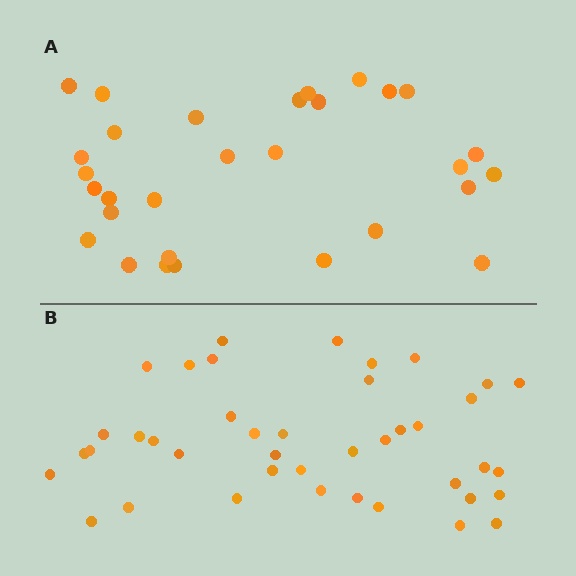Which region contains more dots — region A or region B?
Region B (the bottom region) has more dots.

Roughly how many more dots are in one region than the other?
Region B has roughly 12 or so more dots than region A.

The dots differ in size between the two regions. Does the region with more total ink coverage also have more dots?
No. Region A has more total ink coverage because its dots are larger, but region B actually contains more individual dots. Total area can be misleading — the number of items is what matters here.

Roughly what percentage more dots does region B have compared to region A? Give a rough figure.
About 35% more.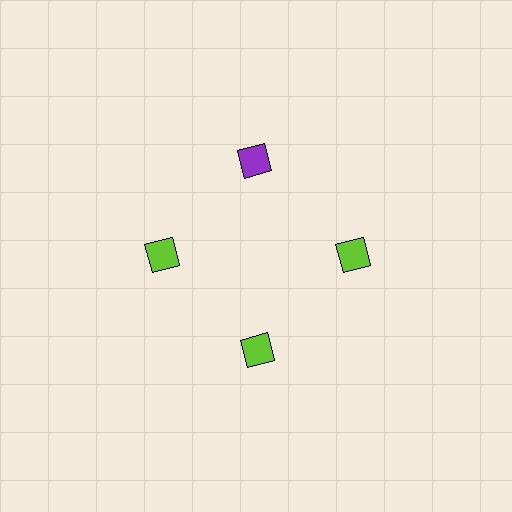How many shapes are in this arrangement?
There are 4 shapes arranged in a ring pattern.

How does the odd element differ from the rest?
It has a different color: purple instead of lime.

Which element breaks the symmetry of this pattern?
The purple diamond at roughly the 12 o'clock position breaks the symmetry. All other shapes are lime diamonds.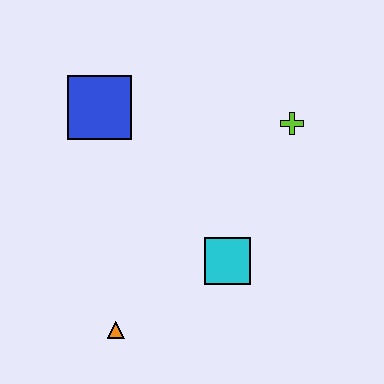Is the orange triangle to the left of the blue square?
No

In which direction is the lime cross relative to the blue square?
The lime cross is to the right of the blue square.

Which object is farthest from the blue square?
The orange triangle is farthest from the blue square.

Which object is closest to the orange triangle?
The cyan square is closest to the orange triangle.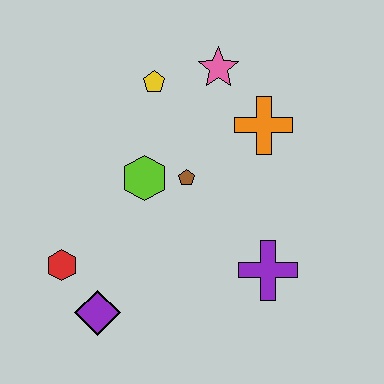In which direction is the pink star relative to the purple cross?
The pink star is above the purple cross.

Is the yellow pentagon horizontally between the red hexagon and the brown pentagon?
Yes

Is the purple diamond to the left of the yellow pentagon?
Yes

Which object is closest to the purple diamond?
The red hexagon is closest to the purple diamond.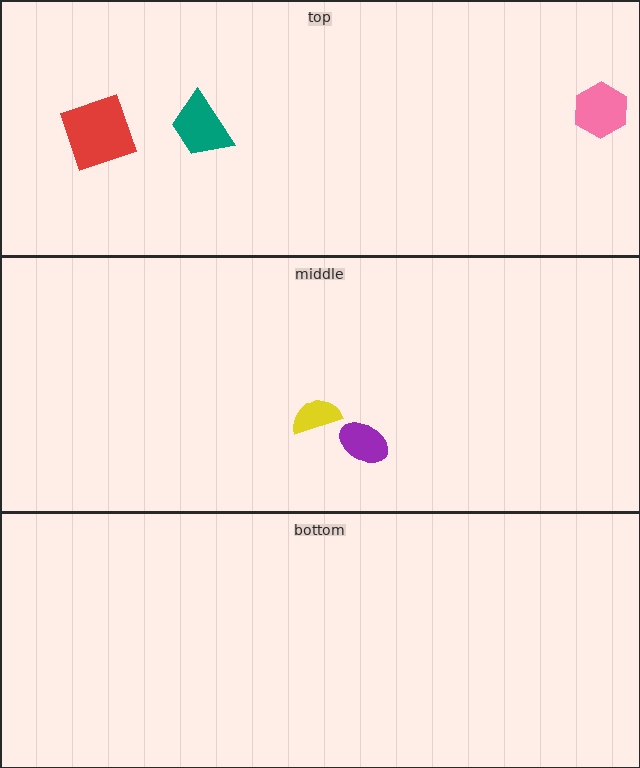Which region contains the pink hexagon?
The top region.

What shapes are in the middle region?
The purple ellipse, the yellow semicircle.